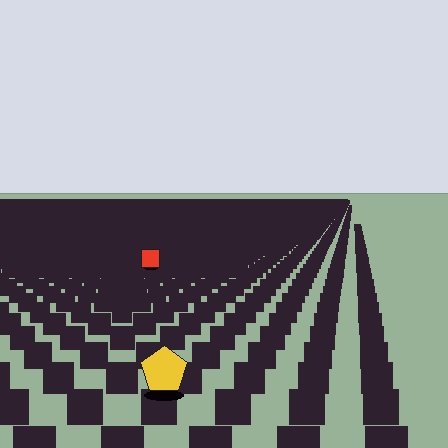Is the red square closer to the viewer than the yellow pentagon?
No. The yellow pentagon is closer — you can tell from the texture gradient: the ground texture is coarser near it.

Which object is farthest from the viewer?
The red square is farthest from the viewer. It appears smaller and the ground texture around it is denser.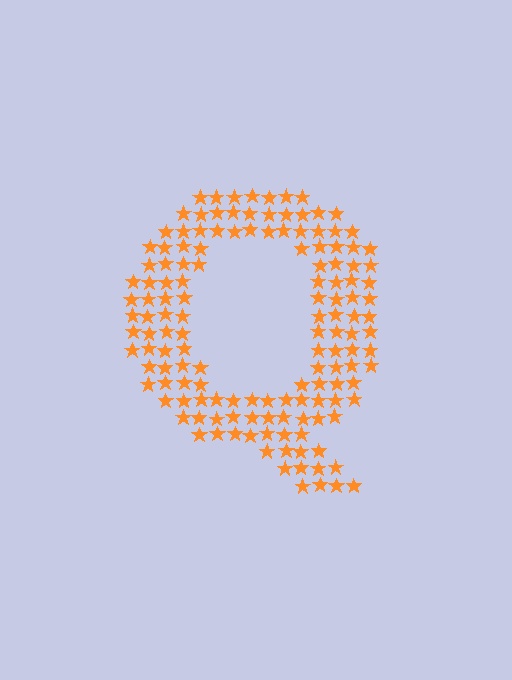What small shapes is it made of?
It is made of small stars.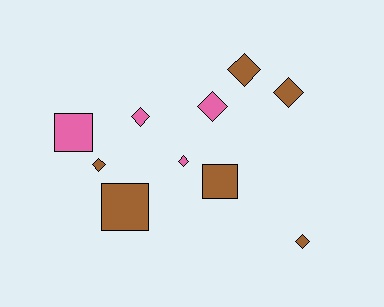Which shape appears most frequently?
Diamond, with 7 objects.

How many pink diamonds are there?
There are 3 pink diamonds.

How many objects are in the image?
There are 10 objects.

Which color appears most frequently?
Brown, with 6 objects.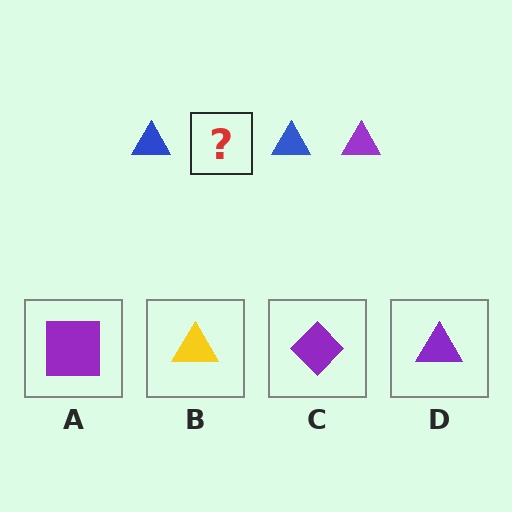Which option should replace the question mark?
Option D.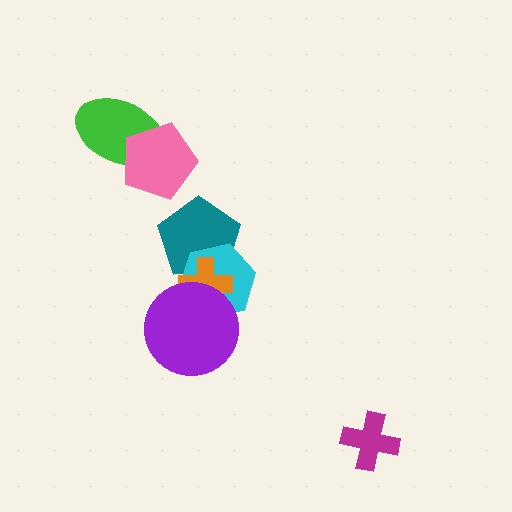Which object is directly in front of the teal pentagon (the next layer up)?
The cyan hexagon is directly in front of the teal pentagon.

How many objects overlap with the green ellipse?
1 object overlaps with the green ellipse.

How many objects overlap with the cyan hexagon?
3 objects overlap with the cyan hexagon.